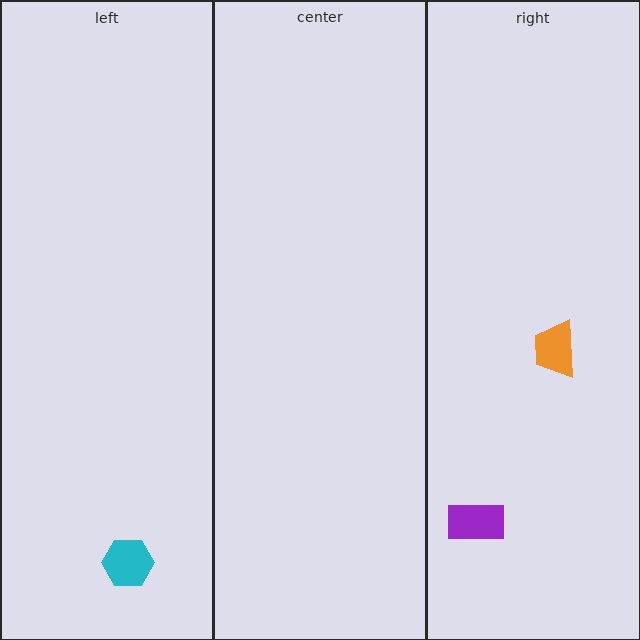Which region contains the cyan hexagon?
The left region.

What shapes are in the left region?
The cyan hexagon.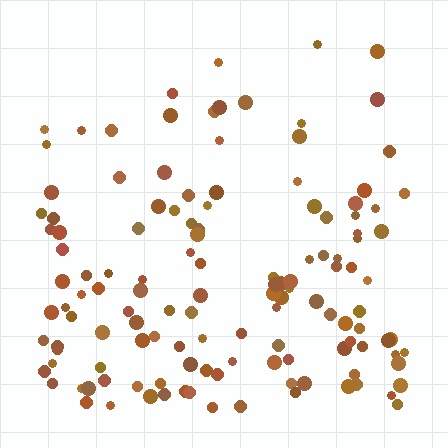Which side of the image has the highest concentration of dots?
The bottom.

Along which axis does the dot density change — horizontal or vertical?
Vertical.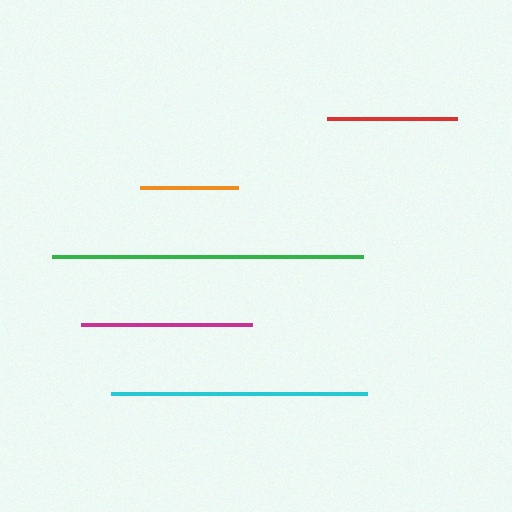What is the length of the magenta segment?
The magenta segment is approximately 170 pixels long.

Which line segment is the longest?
The green line is the longest at approximately 311 pixels.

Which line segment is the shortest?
The orange line is the shortest at approximately 98 pixels.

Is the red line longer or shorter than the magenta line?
The magenta line is longer than the red line.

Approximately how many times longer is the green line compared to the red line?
The green line is approximately 2.4 times the length of the red line.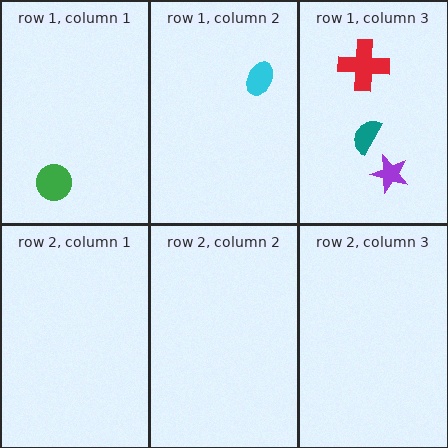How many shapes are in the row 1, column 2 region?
1.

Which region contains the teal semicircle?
The row 1, column 3 region.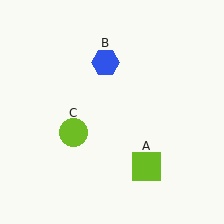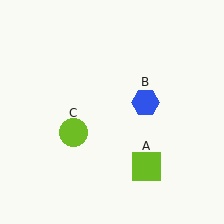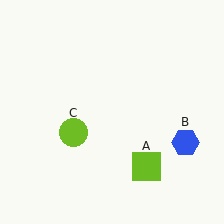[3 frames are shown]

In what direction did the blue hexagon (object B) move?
The blue hexagon (object B) moved down and to the right.